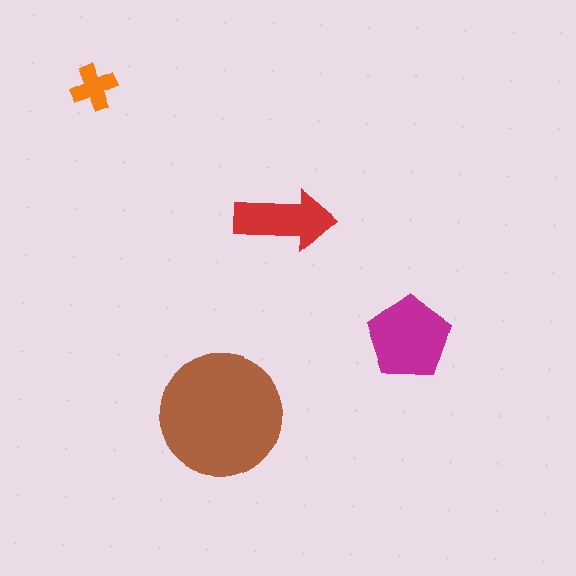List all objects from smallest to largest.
The orange cross, the red arrow, the magenta pentagon, the brown circle.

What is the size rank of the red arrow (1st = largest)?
3rd.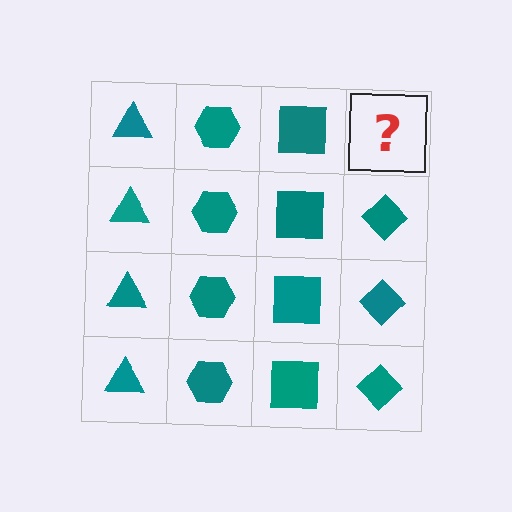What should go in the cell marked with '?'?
The missing cell should contain a teal diamond.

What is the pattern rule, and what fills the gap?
The rule is that each column has a consistent shape. The gap should be filled with a teal diamond.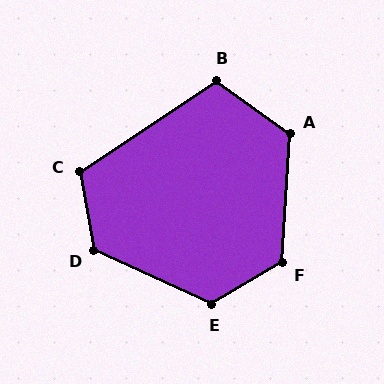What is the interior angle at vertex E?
Approximately 124 degrees (obtuse).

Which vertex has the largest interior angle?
D, at approximately 125 degrees.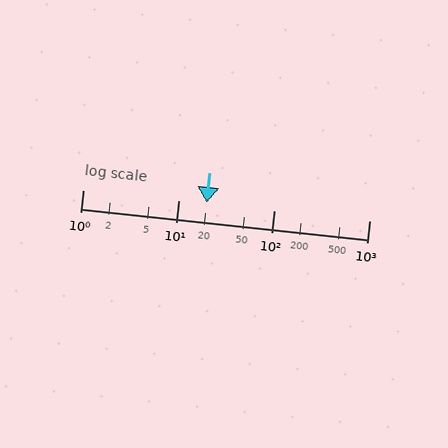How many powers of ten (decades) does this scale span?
The scale spans 3 decades, from 1 to 1000.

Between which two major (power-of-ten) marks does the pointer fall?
The pointer is between 10 and 100.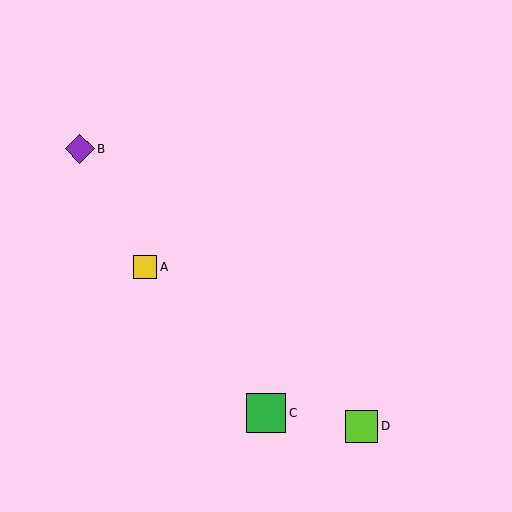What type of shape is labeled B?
Shape B is a purple diamond.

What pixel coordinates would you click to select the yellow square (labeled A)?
Click at (145, 267) to select the yellow square A.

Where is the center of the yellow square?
The center of the yellow square is at (145, 267).